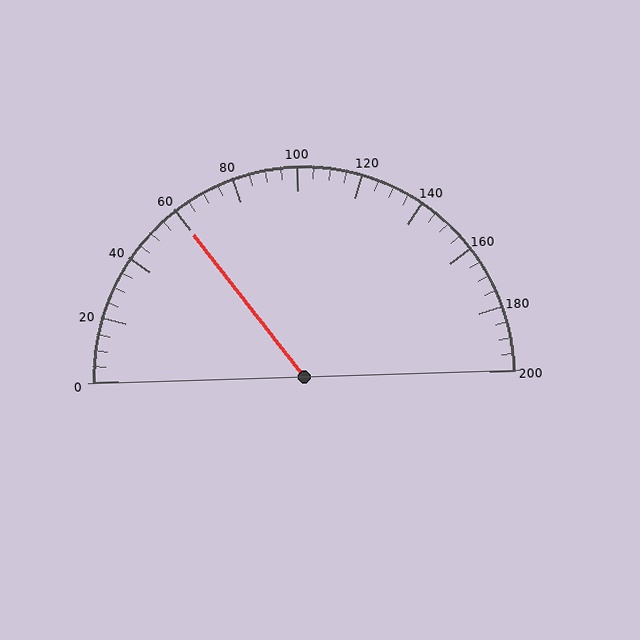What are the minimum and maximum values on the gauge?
The gauge ranges from 0 to 200.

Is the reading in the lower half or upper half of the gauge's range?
The reading is in the lower half of the range (0 to 200).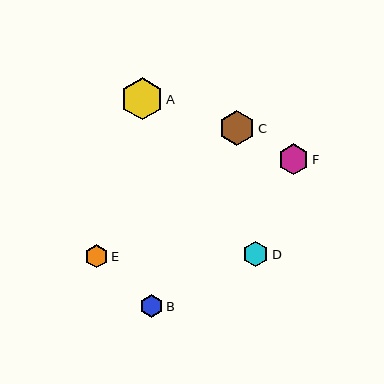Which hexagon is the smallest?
Hexagon E is the smallest with a size of approximately 23 pixels.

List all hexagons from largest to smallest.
From largest to smallest: A, C, F, D, B, E.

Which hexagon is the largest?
Hexagon A is the largest with a size of approximately 42 pixels.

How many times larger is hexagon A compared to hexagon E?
Hexagon A is approximately 1.8 times the size of hexagon E.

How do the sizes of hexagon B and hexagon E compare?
Hexagon B and hexagon E are approximately the same size.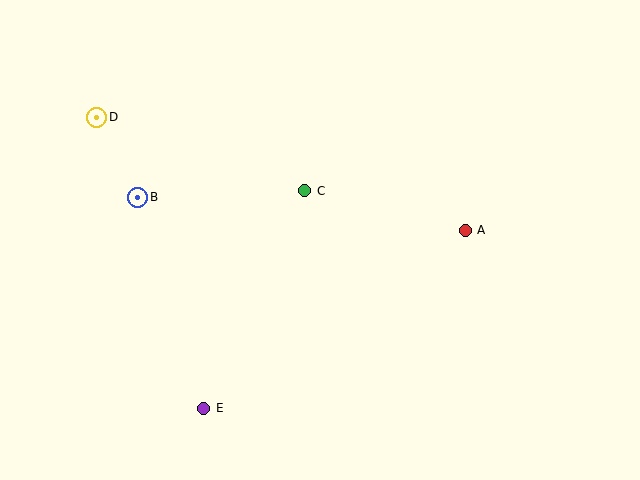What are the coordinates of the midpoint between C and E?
The midpoint between C and E is at (254, 300).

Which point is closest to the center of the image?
Point C at (305, 191) is closest to the center.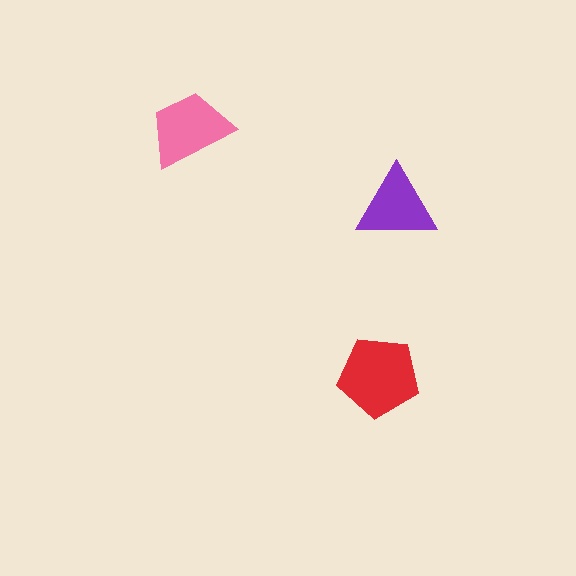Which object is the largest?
The red pentagon.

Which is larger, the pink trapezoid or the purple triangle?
The pink trapezoid.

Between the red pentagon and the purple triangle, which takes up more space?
The red pentagon.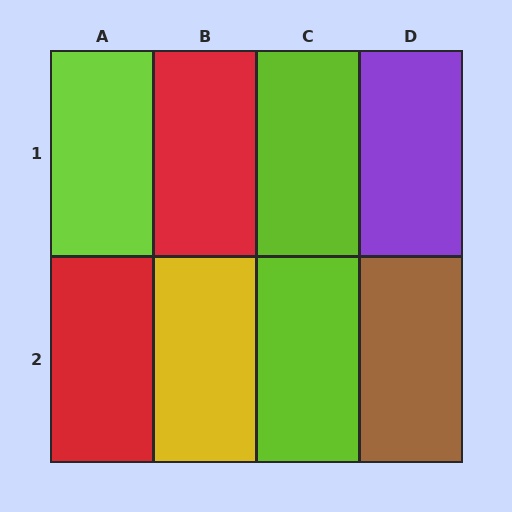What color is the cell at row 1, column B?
Red.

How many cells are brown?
1 cell is brown.